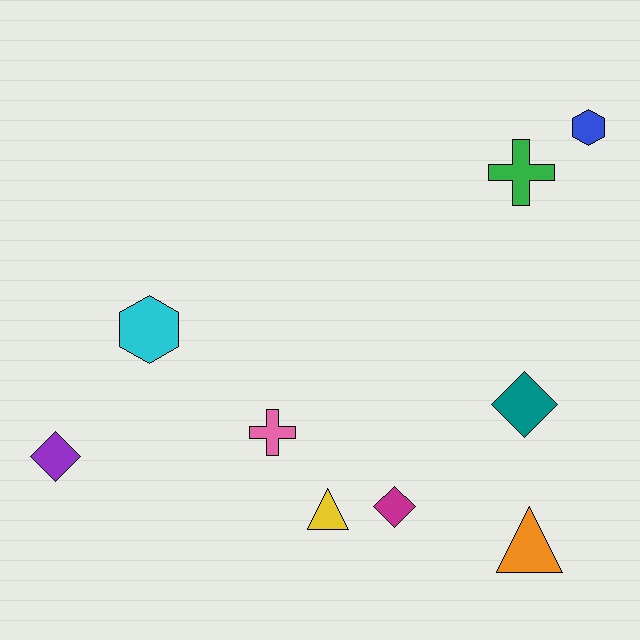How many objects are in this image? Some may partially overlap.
There are 9 objects.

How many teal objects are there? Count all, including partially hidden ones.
There is 1 teal object.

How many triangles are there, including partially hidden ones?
There are 2 triangles.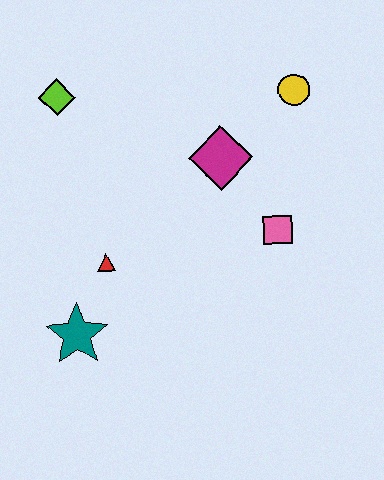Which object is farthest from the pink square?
The lime diamond is farthest from the pink square.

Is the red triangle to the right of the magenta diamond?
No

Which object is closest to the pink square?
The magenta diamond is closest to the pink square.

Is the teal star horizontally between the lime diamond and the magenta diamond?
Yes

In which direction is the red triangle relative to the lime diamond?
The red triangle is below the lime diamond.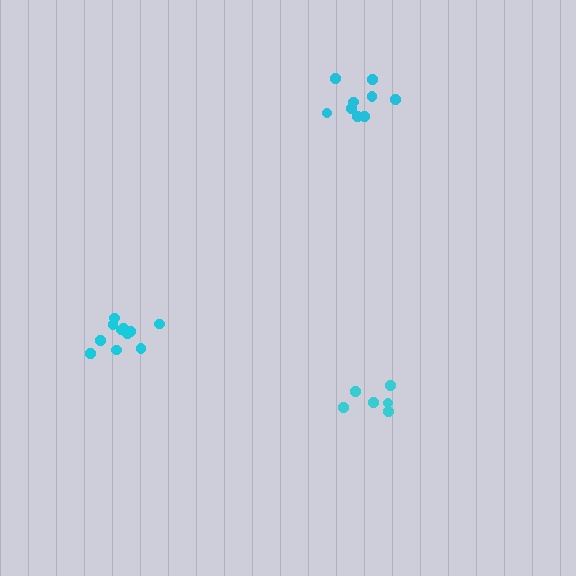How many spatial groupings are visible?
There are 3 spatial groupings.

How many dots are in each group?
Group 1: 9 dots, Group 2: 11 dots, Group 3: 6 dots (26 total).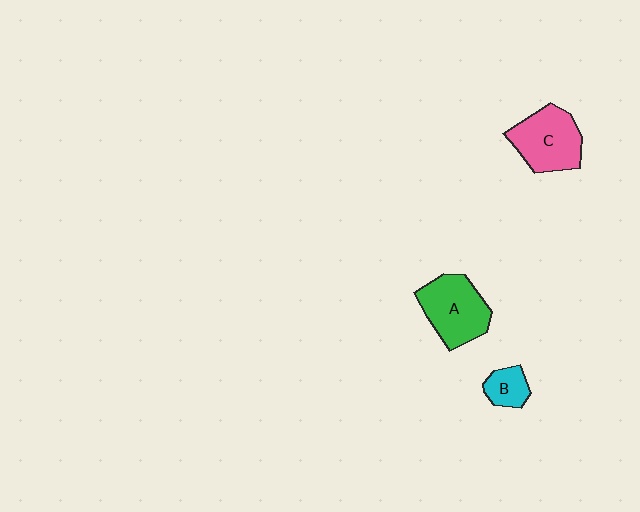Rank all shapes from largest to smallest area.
From largest to smallest: A (green), C (pink), B (cyan).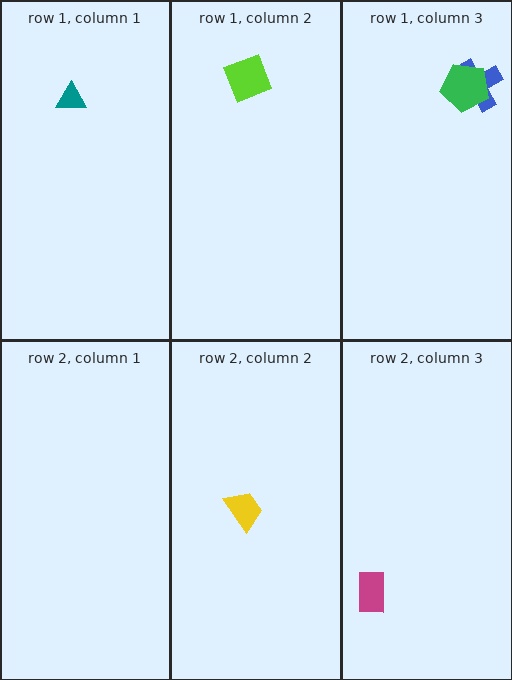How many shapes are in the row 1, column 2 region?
1.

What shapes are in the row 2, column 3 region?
The magenta rectangle.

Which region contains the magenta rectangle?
The row 2, column 3 region.